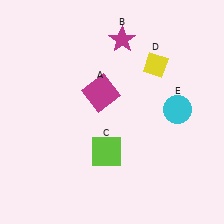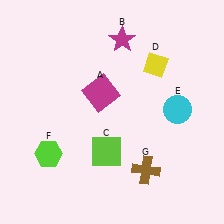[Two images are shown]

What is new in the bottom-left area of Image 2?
A lime hexagon (F) was added in the bottom-left area of Image 2.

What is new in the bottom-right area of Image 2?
A brown cross (G) was added in the bottom-right area of Image 2.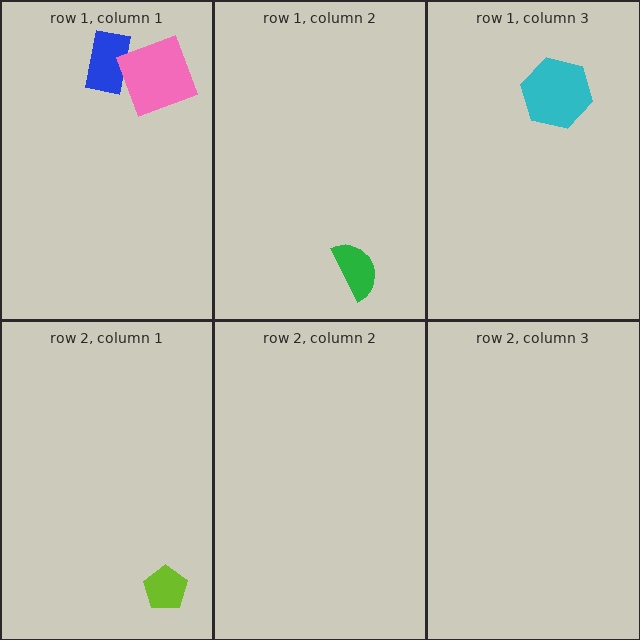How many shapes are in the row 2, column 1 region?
1.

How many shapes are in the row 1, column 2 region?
1.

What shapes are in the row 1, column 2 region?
The green semicircle.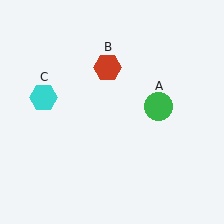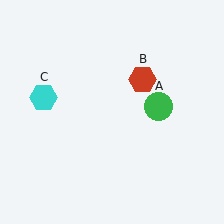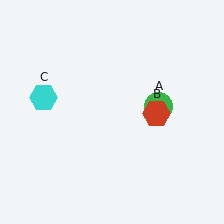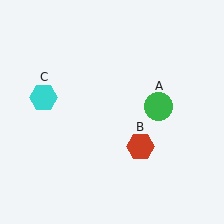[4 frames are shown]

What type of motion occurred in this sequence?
The red hexagon (object B) rotated clockwise around the center of the scene.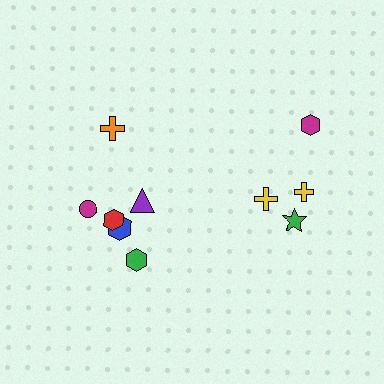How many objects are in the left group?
There are 6 objects.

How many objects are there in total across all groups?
There are 10 objects.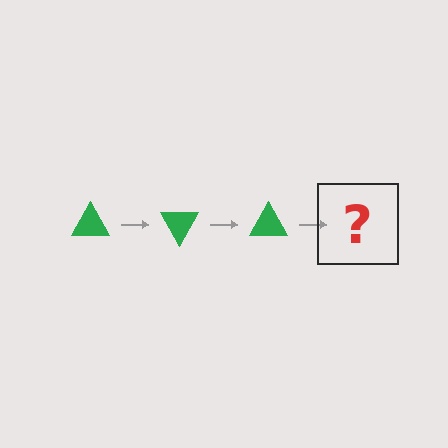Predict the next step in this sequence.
The next step is a green triangle rotated 180 degrees.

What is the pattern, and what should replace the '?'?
The pattern is that the triangle rotates 60 degrees each step. The '?' should be a green triangle rotated 180 degrees.